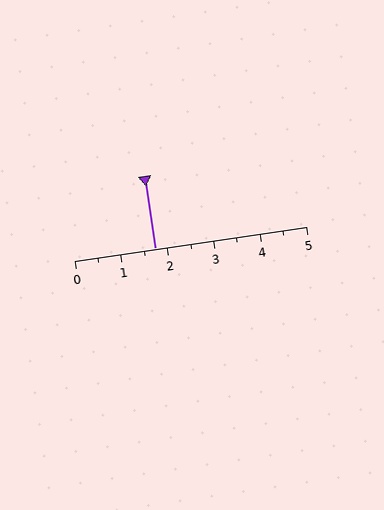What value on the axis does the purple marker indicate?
The marker indicates approximately 1.8.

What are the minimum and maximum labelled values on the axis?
The axis runs from 0 to 5.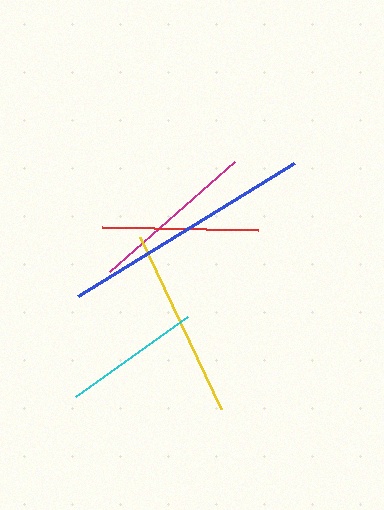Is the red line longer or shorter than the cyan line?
The red line is longer than the cyan line.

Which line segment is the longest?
The blue line is the longest at approximately 253 pixels.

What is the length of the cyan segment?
The cyan segment is approximately 138 pixels long.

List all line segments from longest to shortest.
From longest to shortest: blue, yellow, magenta, red, cyan.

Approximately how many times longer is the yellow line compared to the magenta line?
The yellow line is approximately 1.1 times the length of the magenta line.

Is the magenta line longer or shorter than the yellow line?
The yellow line is longer than the magenta line.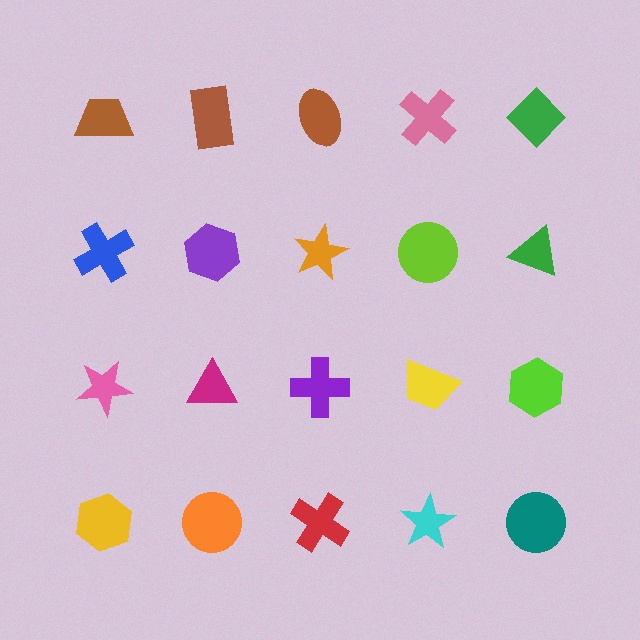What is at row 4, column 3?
A red cross.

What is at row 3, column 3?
A purple cross.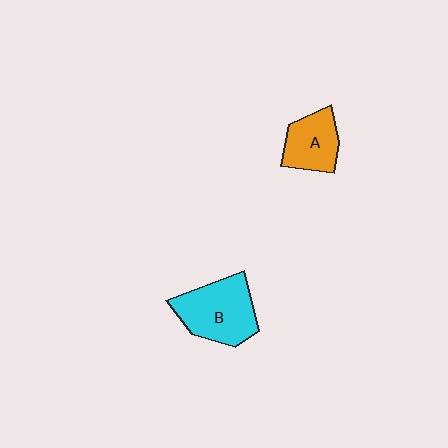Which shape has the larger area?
Shape B (cyan).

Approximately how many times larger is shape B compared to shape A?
Approximately 1.5 times.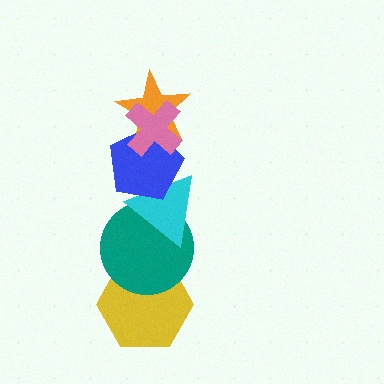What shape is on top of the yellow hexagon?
The teal circle is on top of the yellow hexagon.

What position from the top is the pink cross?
The pink cross is 1st from the top.